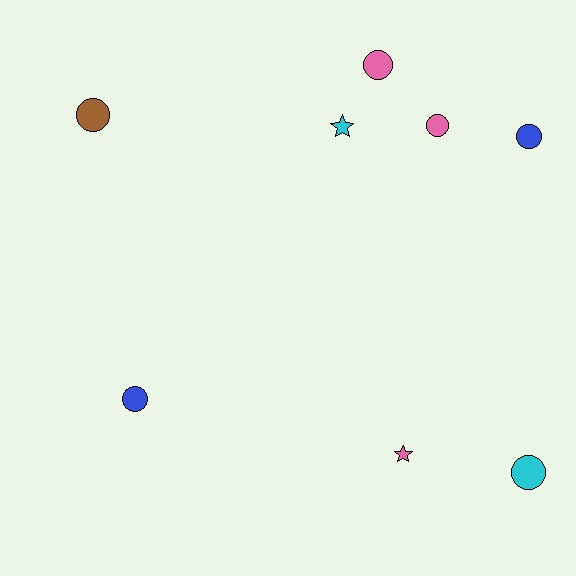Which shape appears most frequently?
Circle, with 6 objects.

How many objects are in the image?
There are 8 objects.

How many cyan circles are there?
There is 1 cyan circle.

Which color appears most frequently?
Pink, with 3 objects.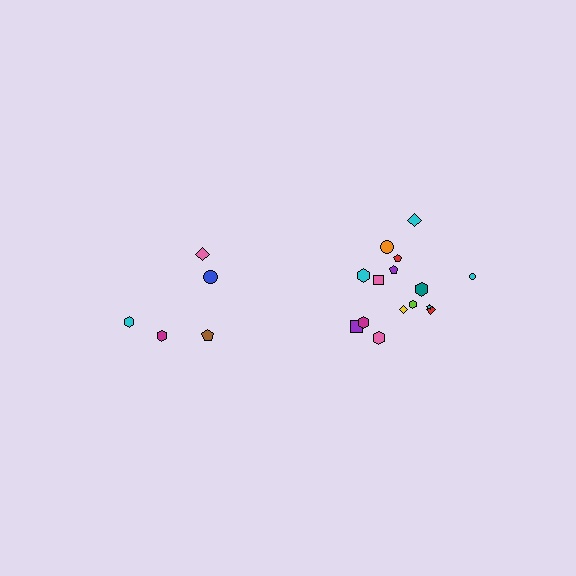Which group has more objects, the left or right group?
The right group.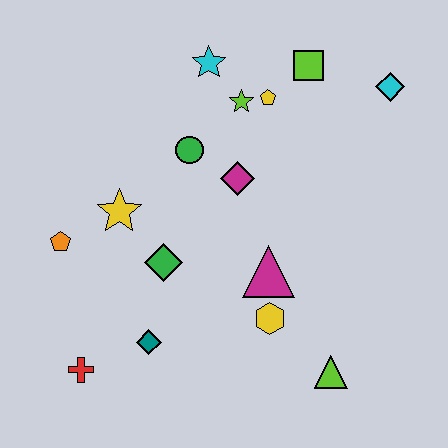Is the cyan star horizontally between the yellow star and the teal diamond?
No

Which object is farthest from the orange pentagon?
The cyan diamond is farthest from the orange pentagon.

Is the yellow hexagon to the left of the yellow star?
No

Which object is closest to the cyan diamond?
The lime square is closest to the cyan diamond.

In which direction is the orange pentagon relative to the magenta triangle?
The orange pentagon is to the left of the magenta triangle.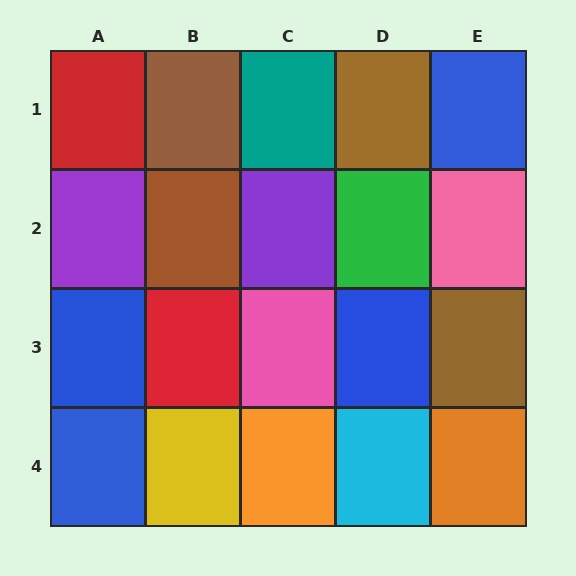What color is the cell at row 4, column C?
Orange.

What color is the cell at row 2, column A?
Purple.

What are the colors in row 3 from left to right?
Blue, red, pink, blue, brown.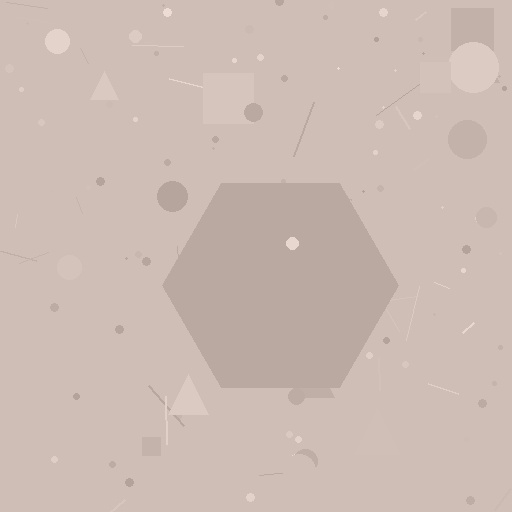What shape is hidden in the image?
A hexagon is hidden in the image.